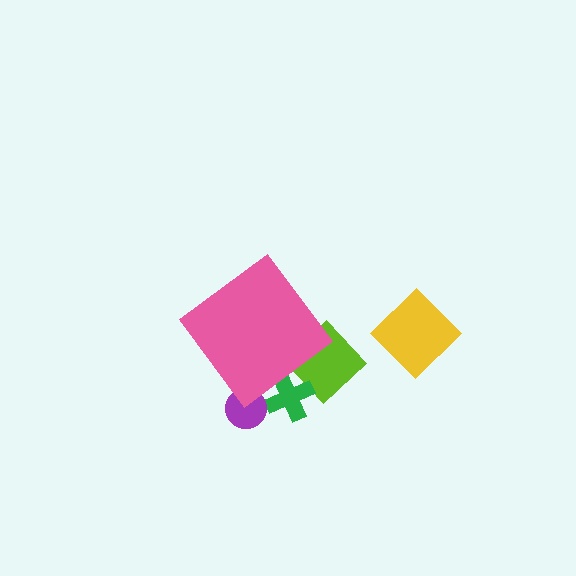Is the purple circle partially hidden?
Yes, the purple circle is partially hidden behind the pink diamond.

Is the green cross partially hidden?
Yes, the green cross is partially hidden behind the pink diamond.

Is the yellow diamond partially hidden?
No, the yellow diamond is fully visible.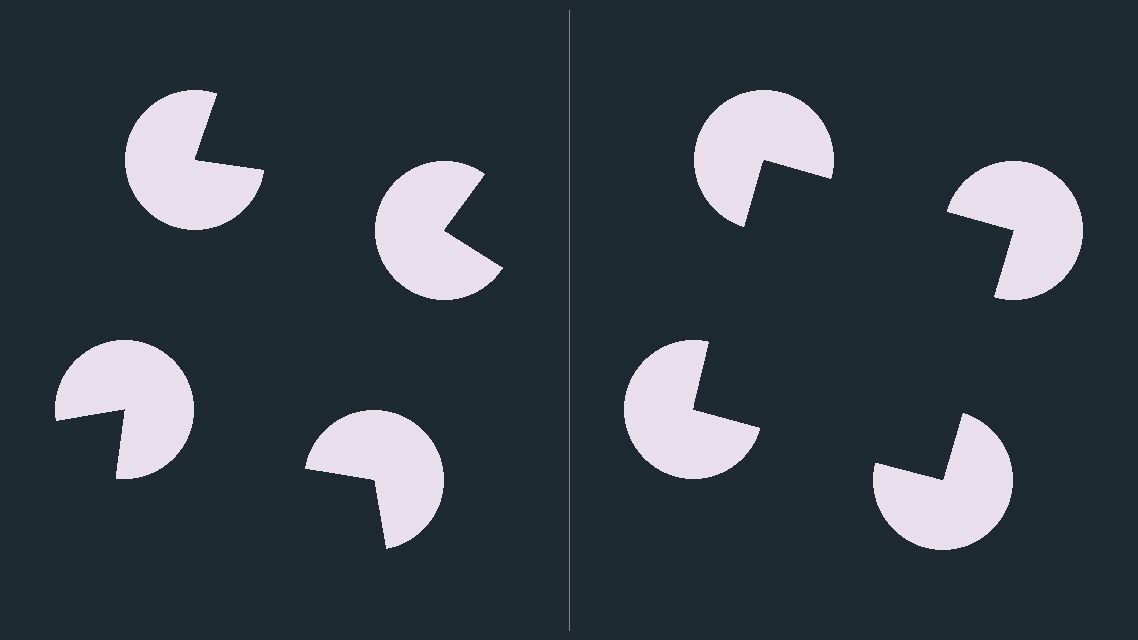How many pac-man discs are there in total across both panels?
8 — 4 on each side.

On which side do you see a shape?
An illusory square appears on the right side. On the left side the wedge cuts are rotated, so no coherent shape forms.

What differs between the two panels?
The pac-man discs are positioned identically on both sides; only the wedge orientations differ. On the right they align to a square; on the left they are misaligned.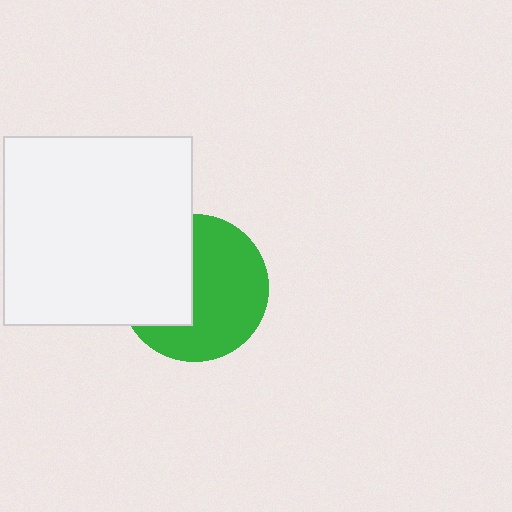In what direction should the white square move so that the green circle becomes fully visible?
The white square should move left. That is the shortest direction to clear the overlap and leave the green circle fully visible.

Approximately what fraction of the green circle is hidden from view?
Roughly 40% of the green circle is hidden behind the white square.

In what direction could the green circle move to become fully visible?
The green circle could move right. That would shift it out from behind the white square entirely.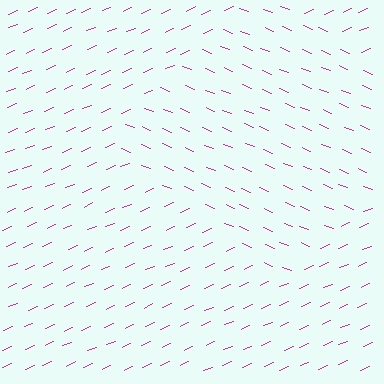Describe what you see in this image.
The image is filled with small magenta line segments. A diamond region in the image has lines oriented differently from the surrounding lines, creating a visible texture boundary.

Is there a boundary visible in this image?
Yes, there is a texture boundary formed by a change in line orientation.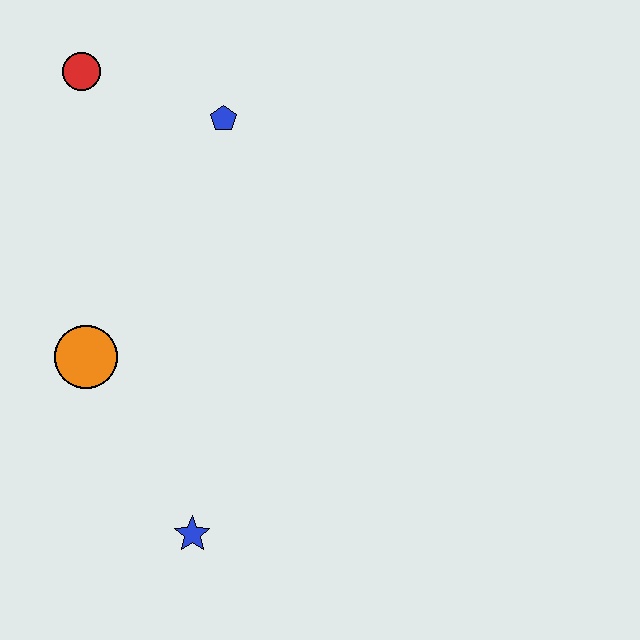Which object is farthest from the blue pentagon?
The blue star is farthest from the blue pentagon.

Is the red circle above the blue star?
Yes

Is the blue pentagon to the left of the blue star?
No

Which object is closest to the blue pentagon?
The red circle is closest to the blue pentagon.